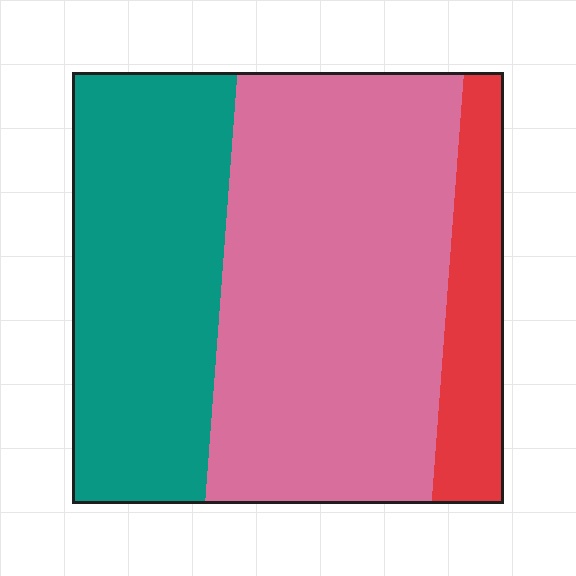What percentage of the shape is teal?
Teal takes up about one third (1/3) of the shape.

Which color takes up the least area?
Red, at roughly 15%.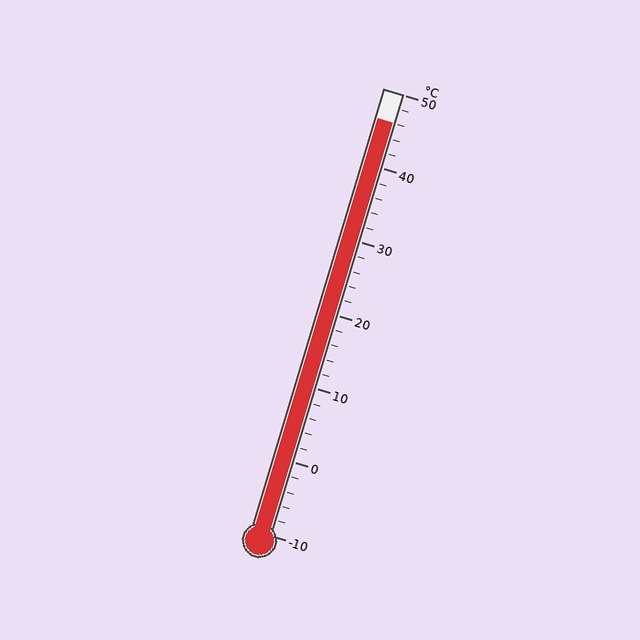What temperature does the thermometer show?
The thermometer shows approximately 46°C.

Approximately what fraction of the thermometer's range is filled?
The thermometer is filled to approximately 95% of its range.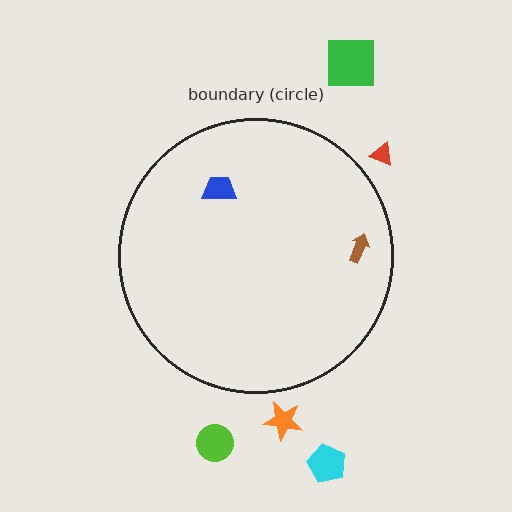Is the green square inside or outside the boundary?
Outside.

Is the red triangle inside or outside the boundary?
Outside.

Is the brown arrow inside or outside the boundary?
Inside.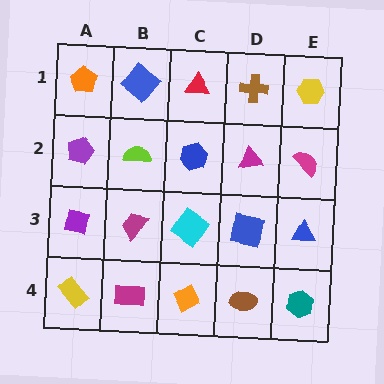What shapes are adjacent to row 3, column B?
A lime semicircle (row 2, column B), a magenta rectangle (row 4, column B), a purple square (row 3, column A), a cyan diamond (row 3, column C).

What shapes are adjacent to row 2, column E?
A yellow hexagon (row 1, column E), a blue triangle (row 3, column E), a magenta triangle (row 2, column D).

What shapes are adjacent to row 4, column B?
A magenta trapezoid (row 3, column B), a yellow rectangle (row 4, column A), an orange diamond (row 4, column C).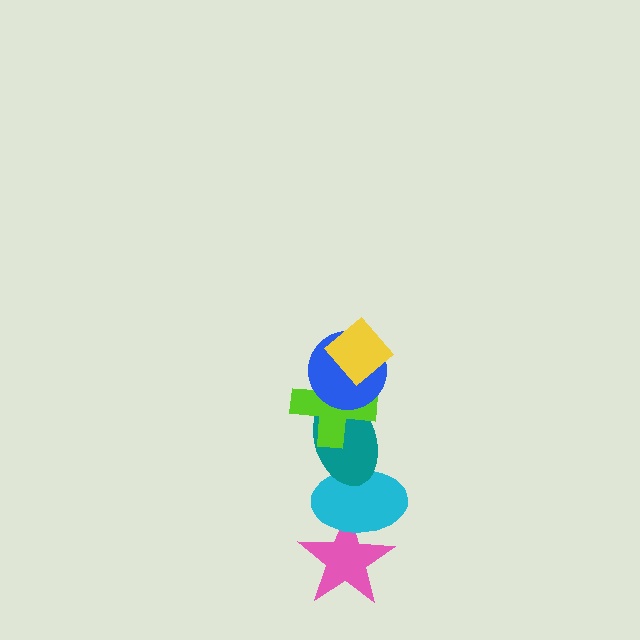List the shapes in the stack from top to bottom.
From top to bottom: the yellow diamond, the blue circle, the lime cross, the teal ellipse, the cyan ellipse, the pink star.